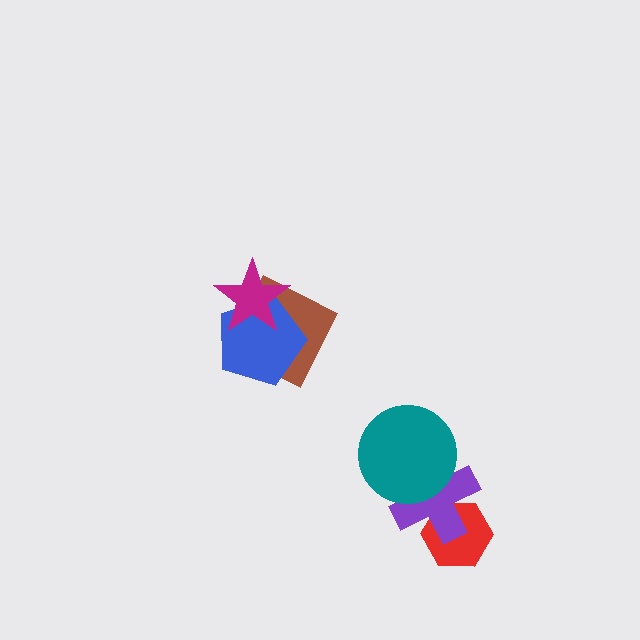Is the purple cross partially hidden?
Yes, it is partially covered by another shape.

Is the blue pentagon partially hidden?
Yes, it is partially covered by another shape.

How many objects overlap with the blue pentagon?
2 objects overlap with the blue pentagon.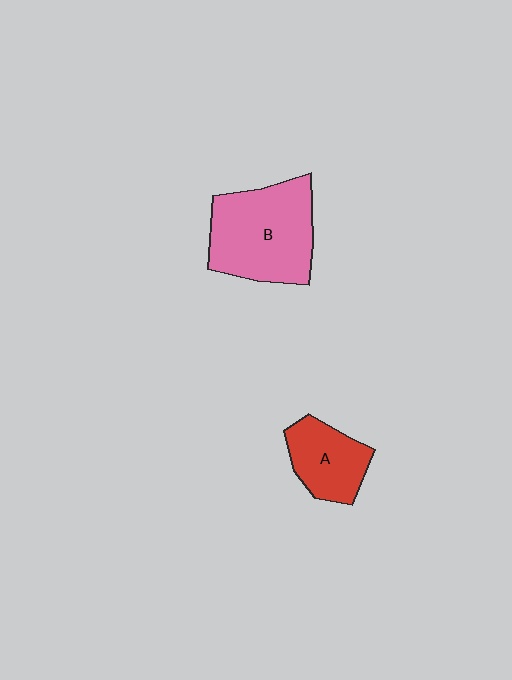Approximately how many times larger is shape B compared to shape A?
Approximately 1.8 times.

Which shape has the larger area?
Shape B (pink).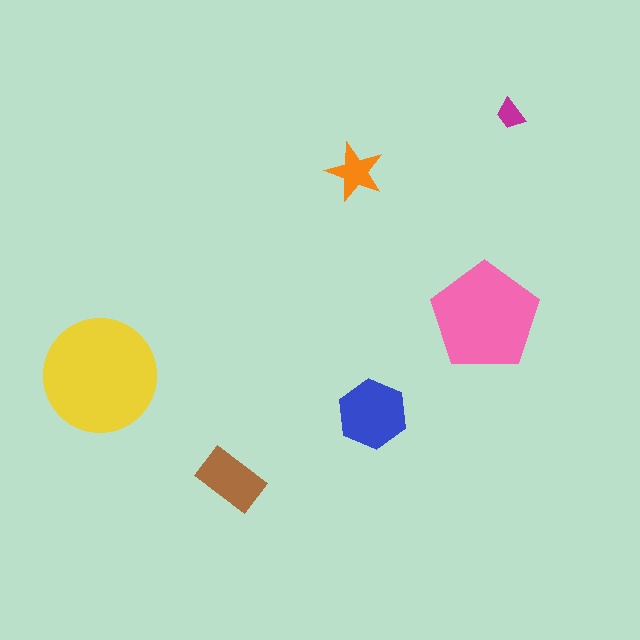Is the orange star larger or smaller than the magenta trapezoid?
Larger.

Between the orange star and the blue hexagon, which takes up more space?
The blue hexagon.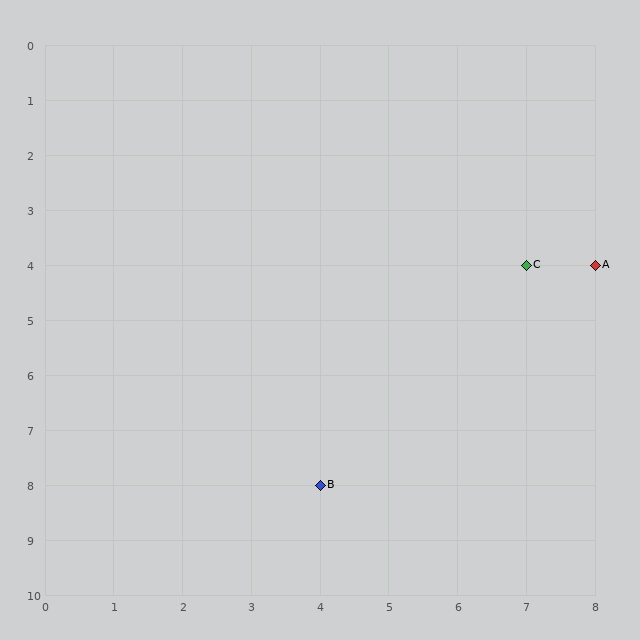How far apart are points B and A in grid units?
Points B and A are 4 columns and 4 rows apart (about 5.7 grid units diagonally).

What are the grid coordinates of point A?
Point A is at grid coordinates (8, 4).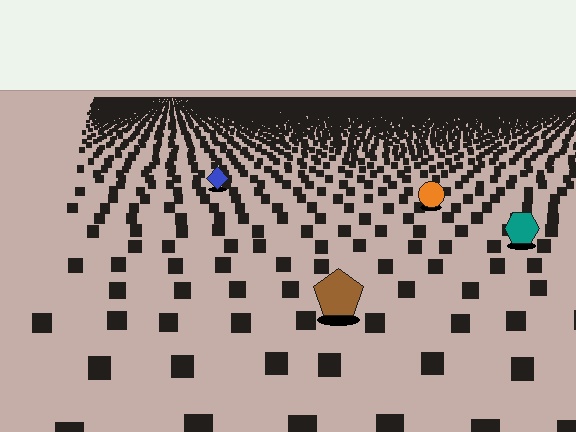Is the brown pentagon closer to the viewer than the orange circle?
Yes. The brown pentagon is closer — you can tell from the texture gradient: the ground texture is coarser near it.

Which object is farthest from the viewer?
The blue diamond is farthest from the viewer. It appears smaller and the ground texture around it is denser.